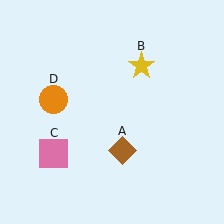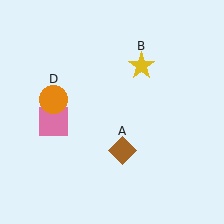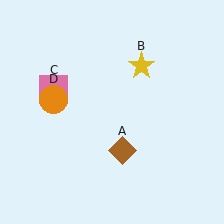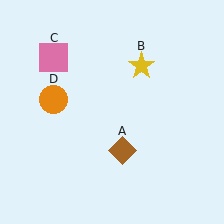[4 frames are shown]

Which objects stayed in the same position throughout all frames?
Brown diamond (object A) and yellow star (object B) and orange circle (object D) remained stationary.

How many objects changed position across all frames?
1 object changed position: pink square (object C).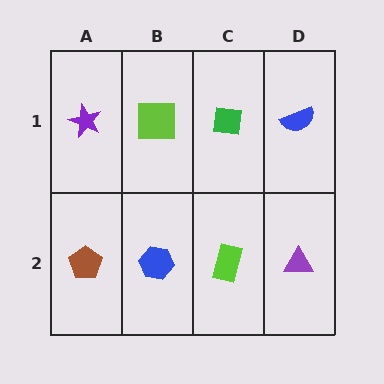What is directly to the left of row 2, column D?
A lime rectangle.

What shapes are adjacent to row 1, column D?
A purple triangle (row 2, column D), a green square (row 1, column C).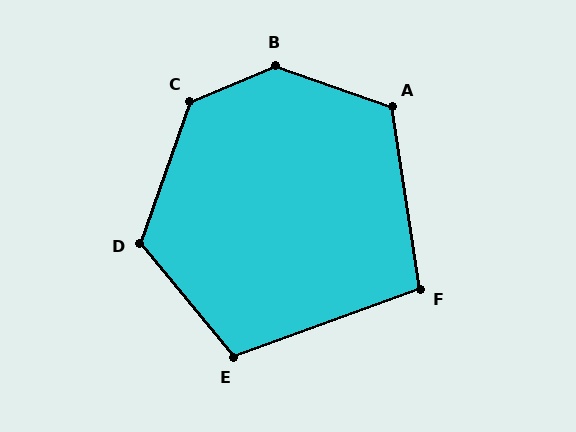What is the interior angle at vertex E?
Approximately 110 degrees (obtuse).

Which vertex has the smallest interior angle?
F, at approximately 101 degrees.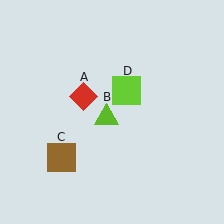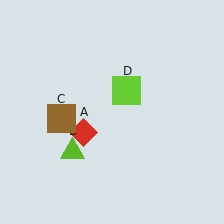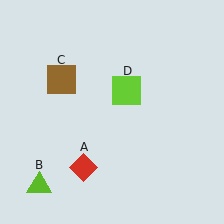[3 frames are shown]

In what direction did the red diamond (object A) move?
The red diamond (object A) moved down.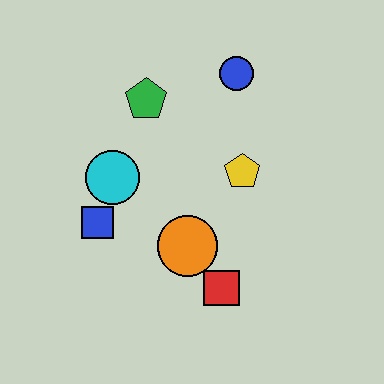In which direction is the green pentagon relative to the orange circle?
The green pentagon is above the orange circle.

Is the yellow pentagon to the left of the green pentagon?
No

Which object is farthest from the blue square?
The blue circle is farthest from the blue square.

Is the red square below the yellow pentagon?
Yes